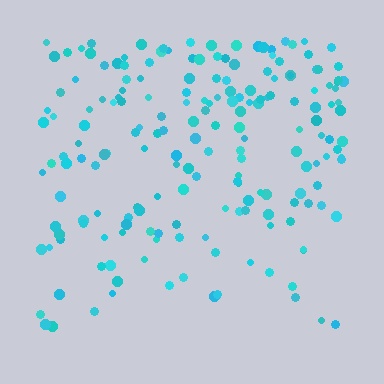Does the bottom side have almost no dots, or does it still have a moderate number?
Still a moderate number, just noticeably fewer than the top.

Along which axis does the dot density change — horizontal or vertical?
Vertical.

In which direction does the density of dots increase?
From bottom to top, with the top side densest.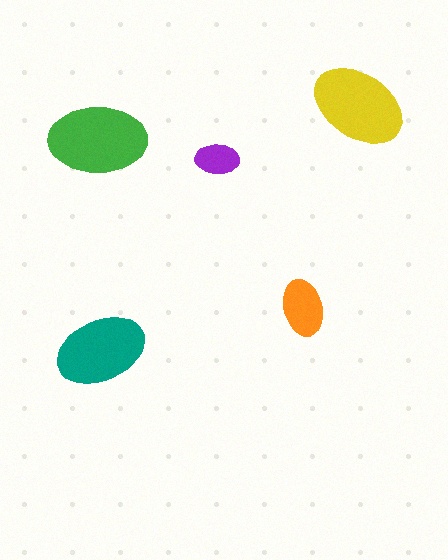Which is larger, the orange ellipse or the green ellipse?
The green one.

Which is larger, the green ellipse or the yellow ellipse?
The green one.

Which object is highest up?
The yellow ellipse is topmost.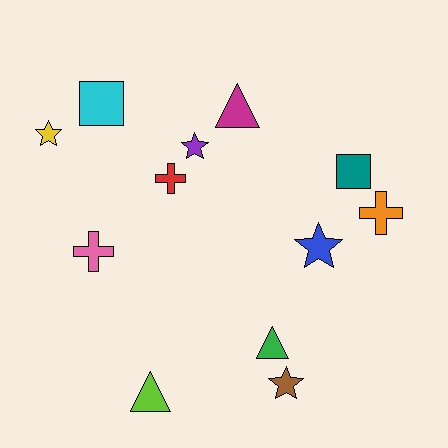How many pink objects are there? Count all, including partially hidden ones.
There is 1 pink object.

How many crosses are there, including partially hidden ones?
There are 3 crosses.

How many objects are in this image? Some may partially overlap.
There are 12 objects.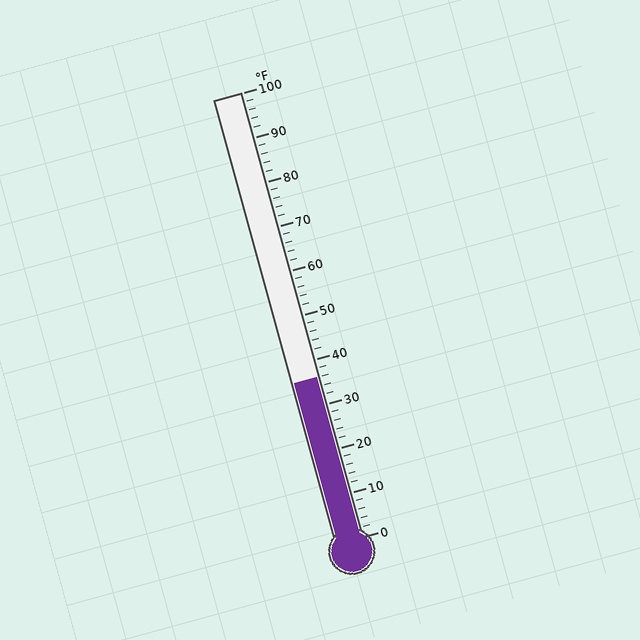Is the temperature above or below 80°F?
The temperature is below 80°F.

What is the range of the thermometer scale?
The thermometer scale ranges from 0°F to 100°F.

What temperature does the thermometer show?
The thermometer shows approximately 36°F.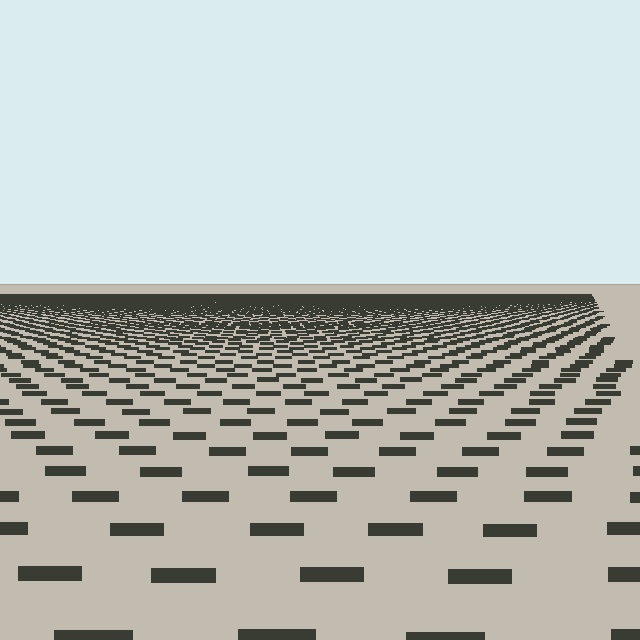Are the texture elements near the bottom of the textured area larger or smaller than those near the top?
Larger. Near the bottom, elements are closer to the viewer and appear at a bigger on-screen size.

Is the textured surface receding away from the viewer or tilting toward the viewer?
The surface is receding away from the viewer. Texture elements get smaller and denser toward the top.